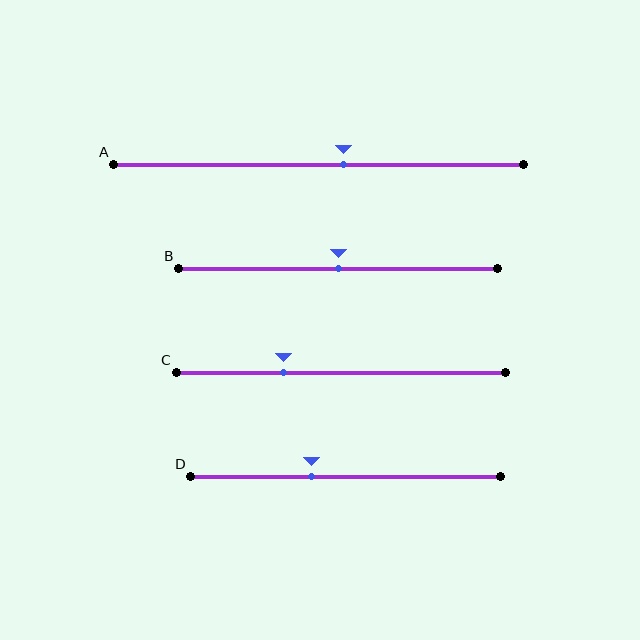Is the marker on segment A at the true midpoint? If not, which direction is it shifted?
No, the marker on segment A is shifted to the right by about 6% of the segment length.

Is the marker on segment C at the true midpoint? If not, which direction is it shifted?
No, the marker on segment C is shifted to the left by about 17% of the segment length.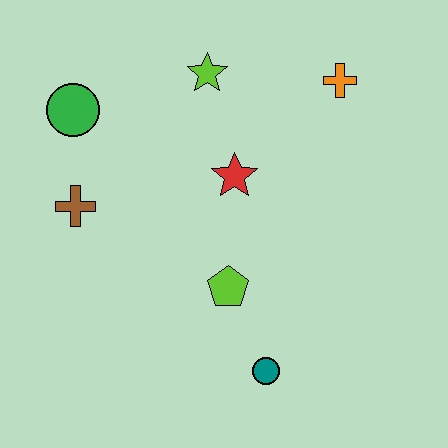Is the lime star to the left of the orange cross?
Yes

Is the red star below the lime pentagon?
No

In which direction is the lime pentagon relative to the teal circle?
The lime pentagon is above the teal circle.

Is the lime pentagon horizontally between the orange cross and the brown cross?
Yes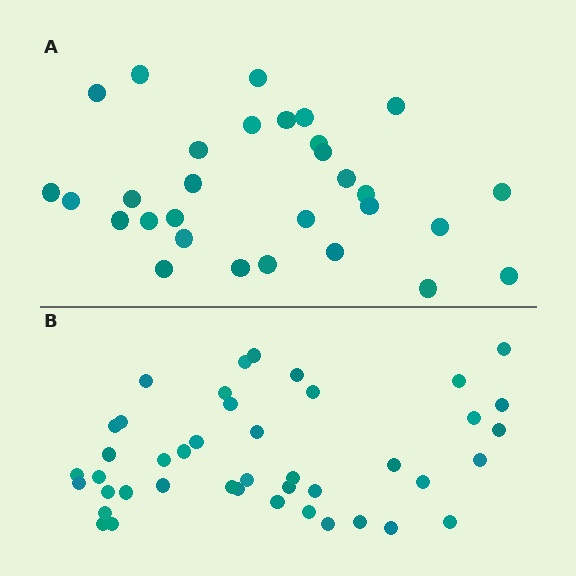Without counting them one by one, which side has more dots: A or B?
Region B (the bottom region) has more dots.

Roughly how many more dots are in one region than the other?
Region B has approximately 15 more dots than region A.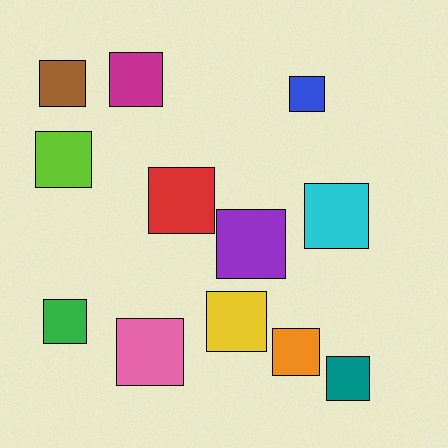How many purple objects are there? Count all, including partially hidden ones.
There is 1 purple object.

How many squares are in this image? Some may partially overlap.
There are 12 squares.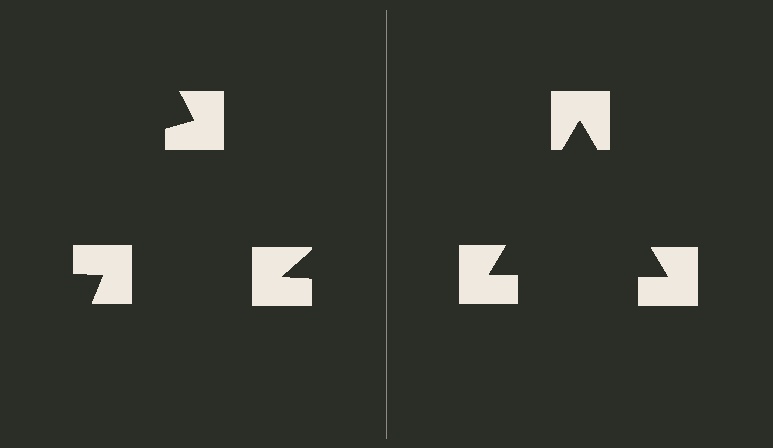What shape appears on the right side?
An illusory triangle.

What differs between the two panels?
The notched squares are positioned identically on both sides; only the wedge orientations differ. On the right they align to a triangle; on the left they are misaligned.